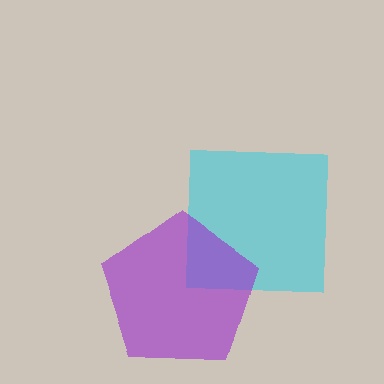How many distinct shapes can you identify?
There are 2 distinct shapes: a cyan square, a purple pentagon.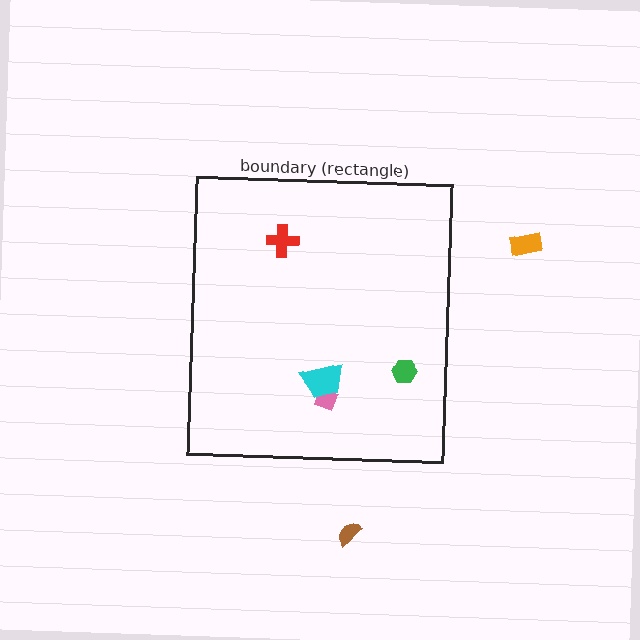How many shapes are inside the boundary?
4 inside, 2 outside.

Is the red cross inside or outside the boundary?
Inside.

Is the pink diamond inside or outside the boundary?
Inside.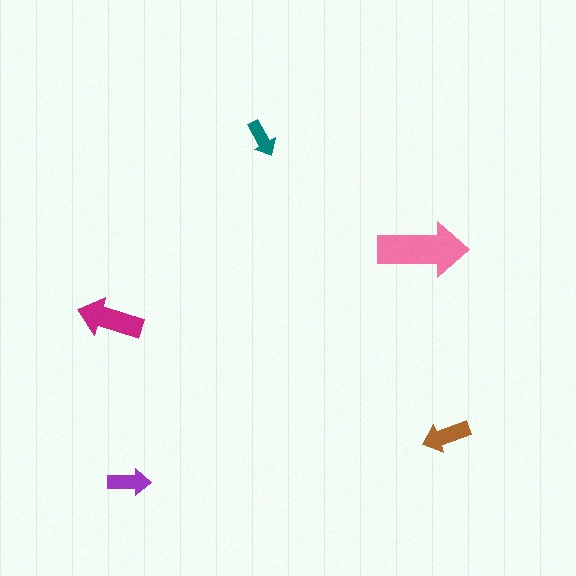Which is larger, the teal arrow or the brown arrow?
The brown one.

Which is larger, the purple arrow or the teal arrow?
The purple one.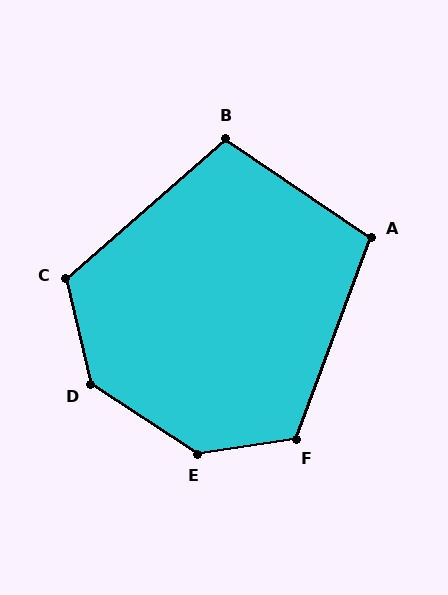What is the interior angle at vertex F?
Approximately 119 degrees (obtuse).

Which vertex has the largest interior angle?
E, at approximately 138 degrees.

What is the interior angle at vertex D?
Approximately 136 degrees (obtuse).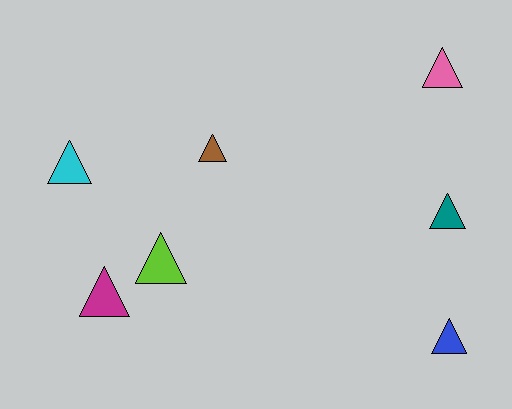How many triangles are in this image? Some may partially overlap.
There are 7 triangles.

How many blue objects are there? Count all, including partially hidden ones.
There is 1 blue object.